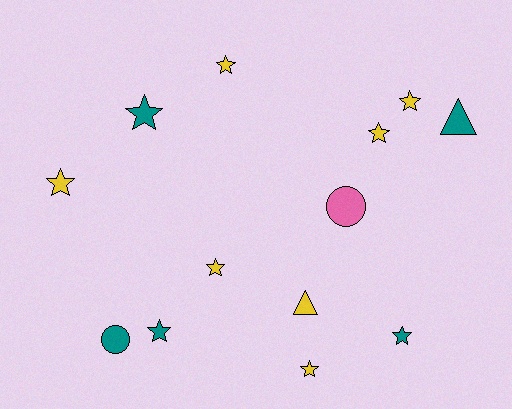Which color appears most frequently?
Yellow, with 7 objects.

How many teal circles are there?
There is 1 teal circle.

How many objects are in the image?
There are 13 objects.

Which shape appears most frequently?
Star, with 9 objects.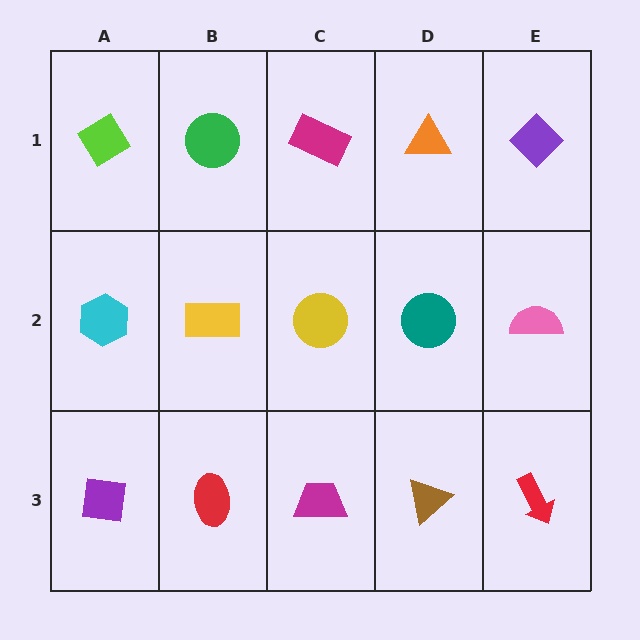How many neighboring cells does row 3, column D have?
3.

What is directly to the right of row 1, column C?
An orange triangle.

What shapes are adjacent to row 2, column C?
A magenta rectangle (row 1, column C), a magenta trapezoid (row 3, column C), a yellow rectangle (row 2, column B), a teal circle (row 2, column D).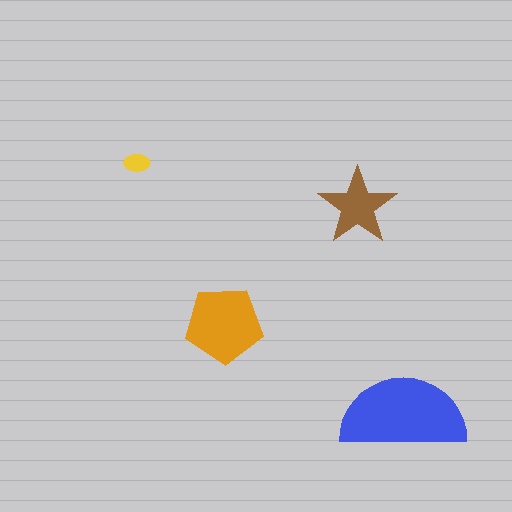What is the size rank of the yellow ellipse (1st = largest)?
4th.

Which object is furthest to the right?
The blue semicircle is rightmost.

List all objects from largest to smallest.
The blue semicircle, the orange pentagon, the brown star, the yellow ellipse.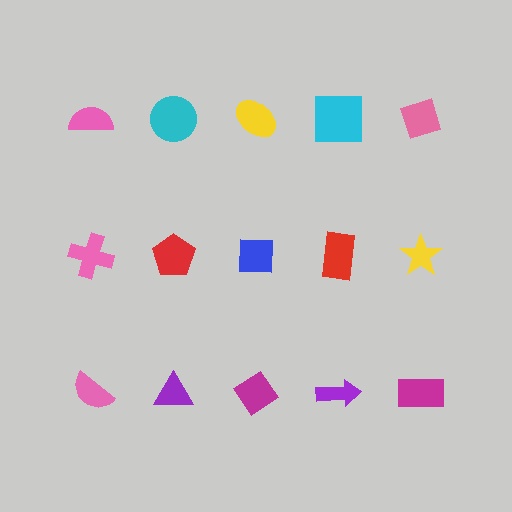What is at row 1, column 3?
A yellow ellipse.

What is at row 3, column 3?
A magenta diamond.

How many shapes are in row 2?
5 shapes.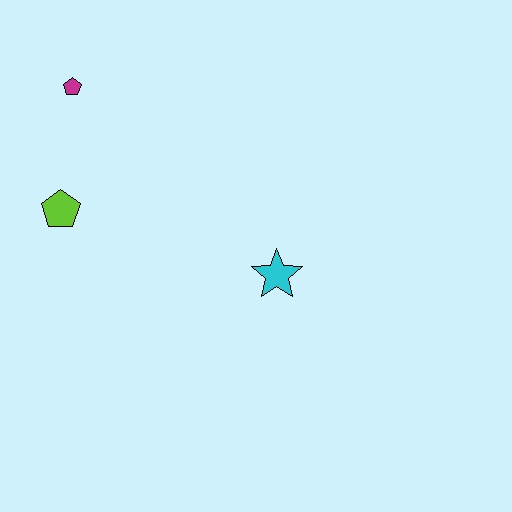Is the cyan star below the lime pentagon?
Yes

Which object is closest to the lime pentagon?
The magenta pentagon is closest to the lime pentagon.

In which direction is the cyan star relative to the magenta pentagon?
The cyan star is to the right of the magenta pentagon.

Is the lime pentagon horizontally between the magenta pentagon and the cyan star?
No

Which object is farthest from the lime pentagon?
The cyan star is farthest from the lime pentagon.